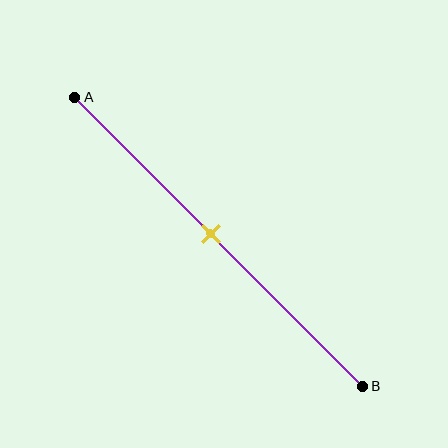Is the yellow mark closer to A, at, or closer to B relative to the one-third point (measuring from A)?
The yellow mark is closer to point B than the one-third point of segment AB.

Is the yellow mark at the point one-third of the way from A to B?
No, the mark is at about 45% from A, not at the 33% one-third point.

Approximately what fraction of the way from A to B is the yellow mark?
The yellow mark is approximately 45% of the way from A to B.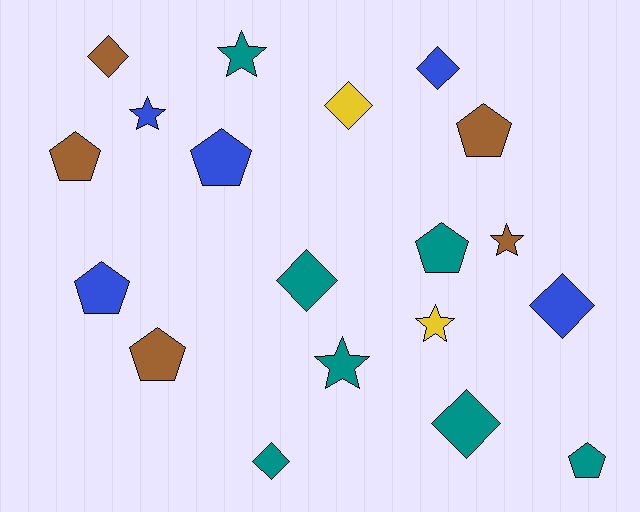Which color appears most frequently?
Teal, with 7 objects.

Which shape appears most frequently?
Diamond, with 7 objects.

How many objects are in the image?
There are 19 objects.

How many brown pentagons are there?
There are 3 brown pentagons.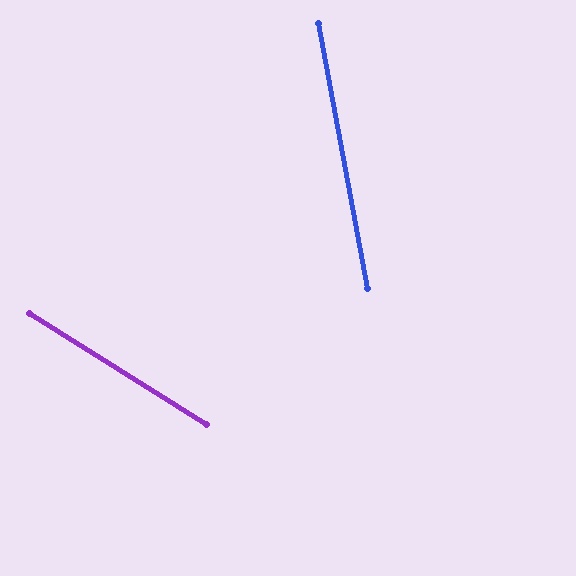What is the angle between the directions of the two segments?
Approximately 48 degrees.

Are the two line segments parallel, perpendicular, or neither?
Neither parallel nor perpendicular — they differ by about 48°.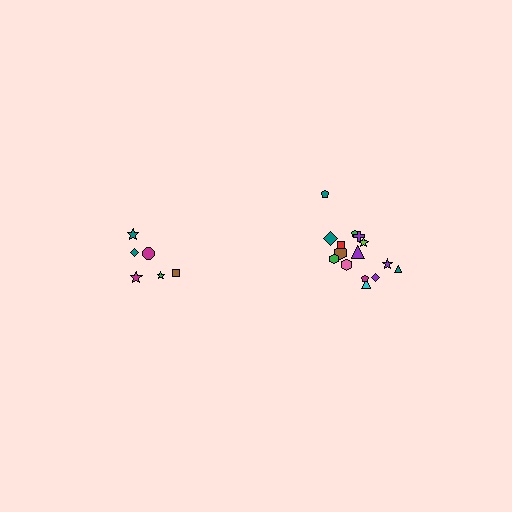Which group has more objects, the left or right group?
The right group.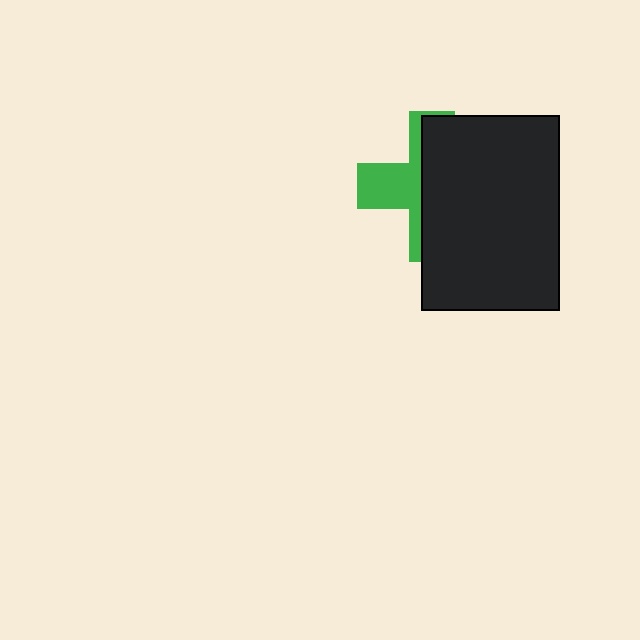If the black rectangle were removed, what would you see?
You would see the complete green cross.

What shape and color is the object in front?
The object in front is a black rectangle.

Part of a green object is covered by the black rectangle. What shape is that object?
It is a cross.